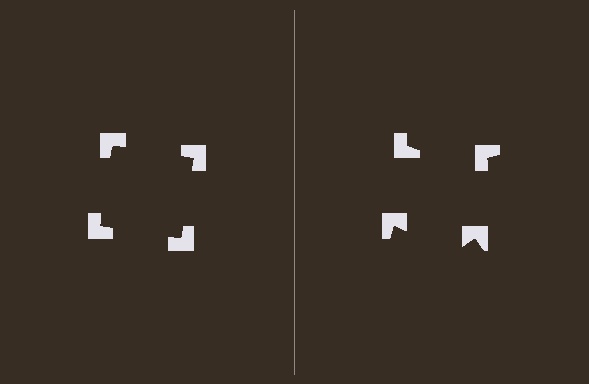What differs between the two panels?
The notched squares are positioned identically on both sides; only the wedge orientations differ. On the left they align to a square; on the right they are misaligned.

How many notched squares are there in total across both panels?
8 — 4 on each side.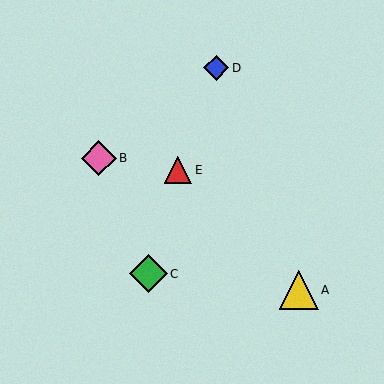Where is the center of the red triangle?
The center of the red triangle is at (178, 170).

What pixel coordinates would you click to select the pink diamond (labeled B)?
Click at (99, 158) to select the pink diamond B.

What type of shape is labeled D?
Shape D is a blue diamond.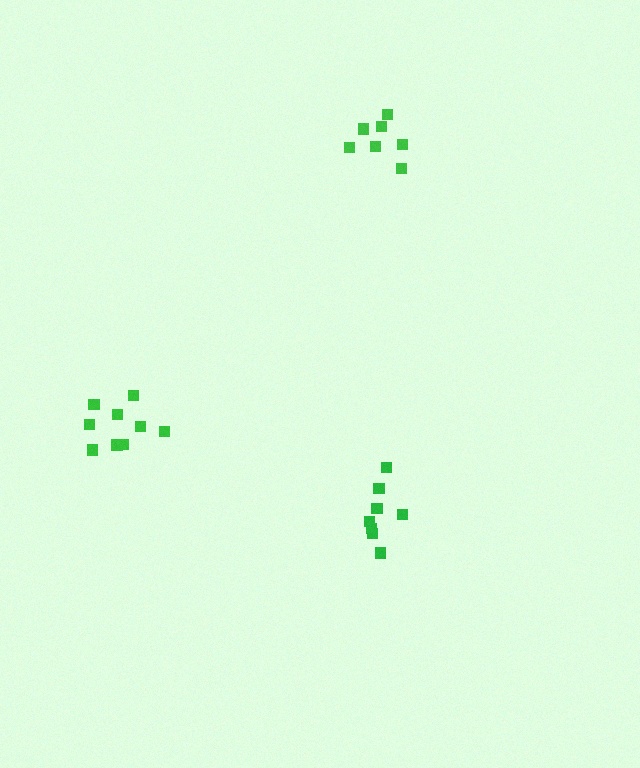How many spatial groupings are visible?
There are 3 spatial groupings.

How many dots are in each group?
Group 1: 7 dots, Group 2: 8 dots, Group 3: 9 dots (24 total).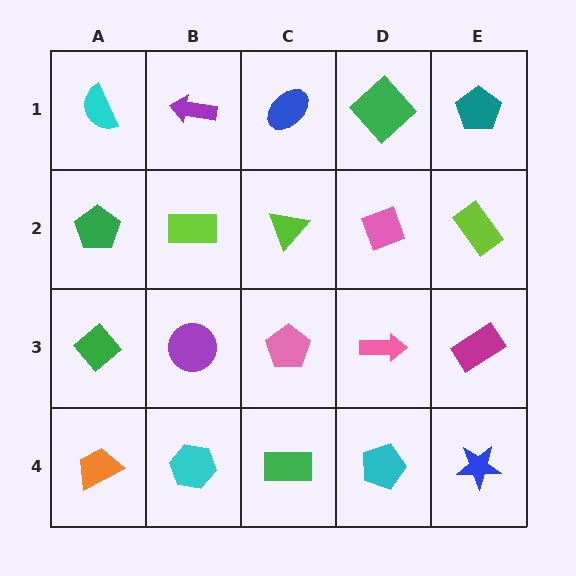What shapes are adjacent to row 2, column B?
A purple arrow (row 1, column B), a purple circle (row 3, column B), a green pentagon (row 2, column A), a lime triangle (row 2, column C).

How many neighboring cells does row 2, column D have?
4.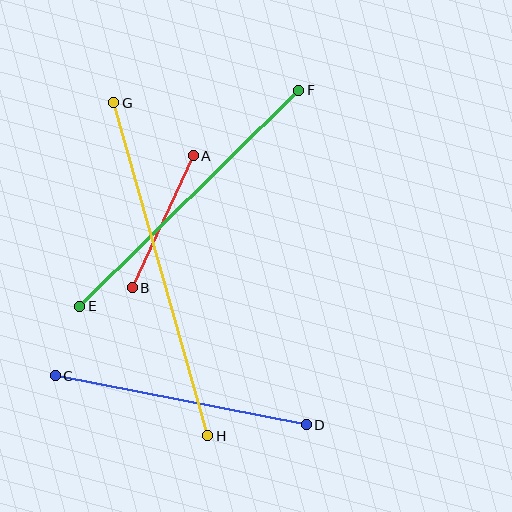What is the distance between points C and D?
The distance is approximately 256 pixels.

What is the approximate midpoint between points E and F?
The midpoint is at approximately (189, 198) pixels.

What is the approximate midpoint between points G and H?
The midpoint is at approximately (161, 269) pixels.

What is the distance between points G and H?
The distance is approximately 346 pixels.